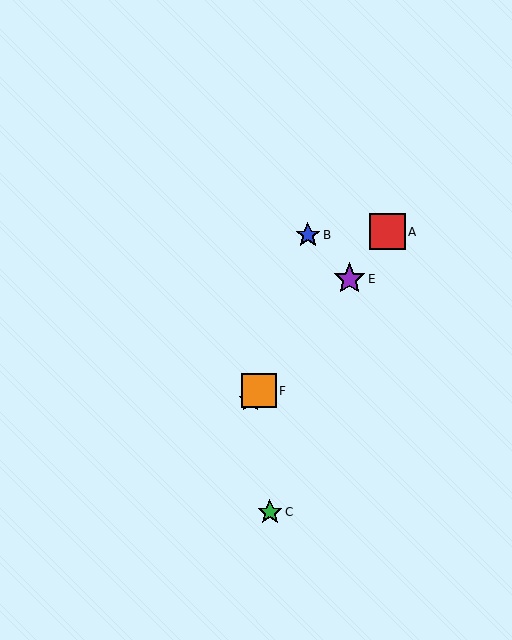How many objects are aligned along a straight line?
4 objects (A, D, E, F) are aligned along a straight line.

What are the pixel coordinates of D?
Object D is at (251, 400).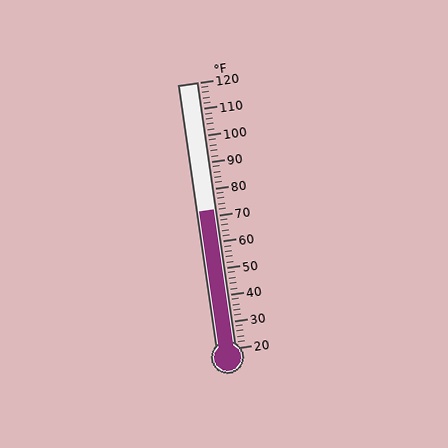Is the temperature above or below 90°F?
The temperature is below 90°F.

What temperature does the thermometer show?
The thermometer shows approximately 72°F.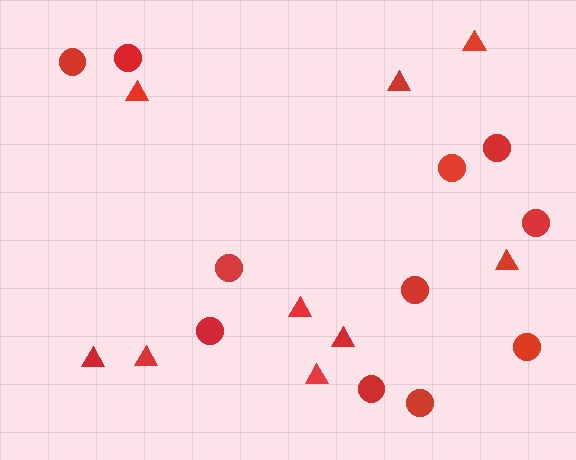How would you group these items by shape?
There are 2 groups: one group of triangles (9) and one group of circles (11).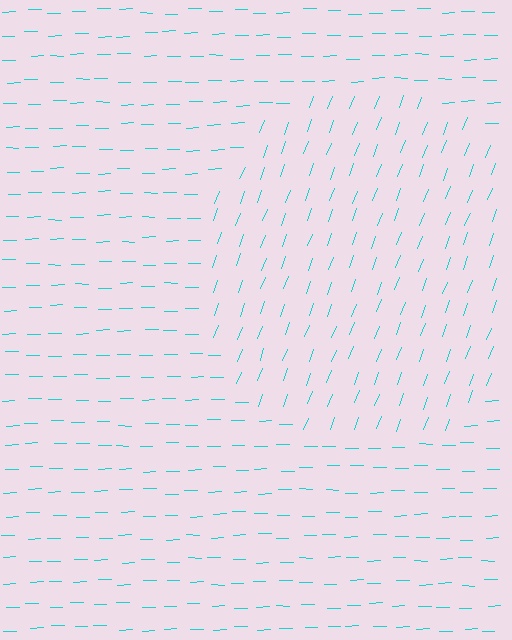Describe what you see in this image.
The image is filled with small cyan line segments. A circle region in the image has lines oriented differently from the surrounding lines, creating a visible texture boundary.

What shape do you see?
I see a circle.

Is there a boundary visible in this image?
Yes, there is a texture boundary formed by a change in line orientation.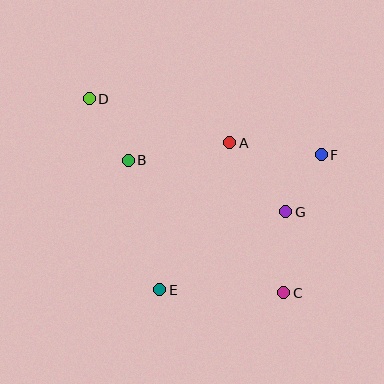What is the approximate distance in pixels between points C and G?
The distance between C and G is approximately 81 pixels.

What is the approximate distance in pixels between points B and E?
The distance between B and E is approximately 133 pixels.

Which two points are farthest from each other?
Points C and D are farthest from each other.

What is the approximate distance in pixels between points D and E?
The distance between D and E is approximately 204 pixels.